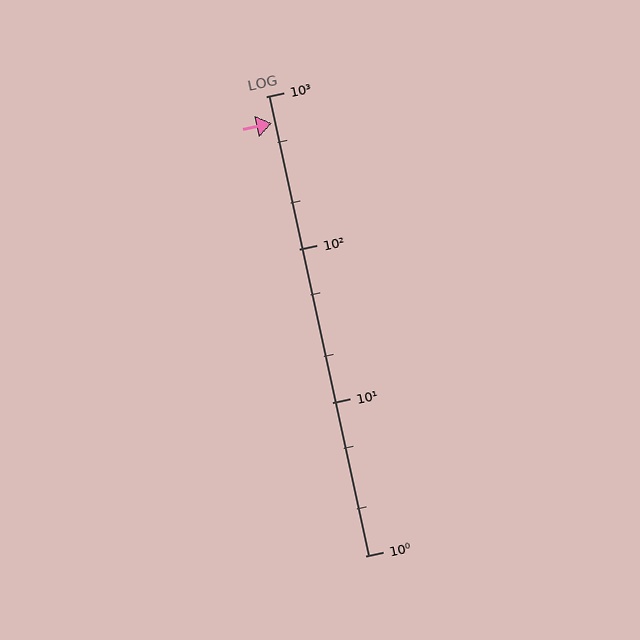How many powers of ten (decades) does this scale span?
The scale spans 3 decades, from 1 to 1000.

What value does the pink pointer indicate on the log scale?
The pointer indicates approximately 670.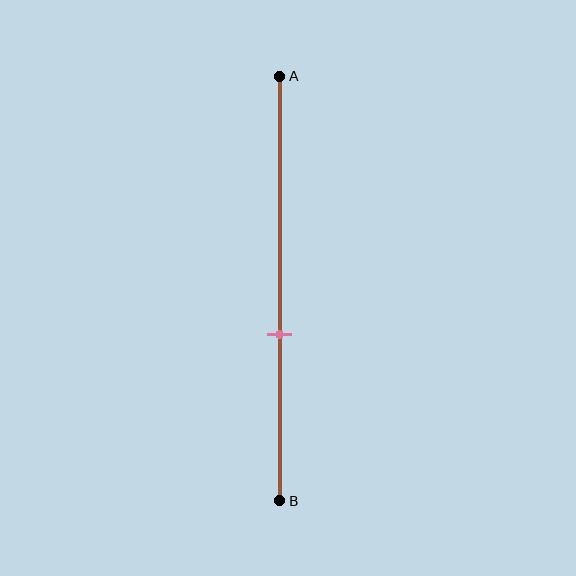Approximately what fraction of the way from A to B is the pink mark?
The pink mark is approximately 60% of the way from A to B.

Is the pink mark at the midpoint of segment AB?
No, the mark is at about 60% from A, not at the 50% midpoint.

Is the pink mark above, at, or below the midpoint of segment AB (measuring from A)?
The pink mark is below the midpoint of segment AB.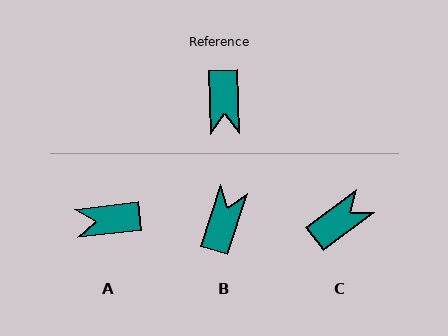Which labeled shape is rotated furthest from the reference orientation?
B, about 160 degrees away.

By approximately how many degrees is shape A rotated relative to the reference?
Approximately 86 degrees clockwise.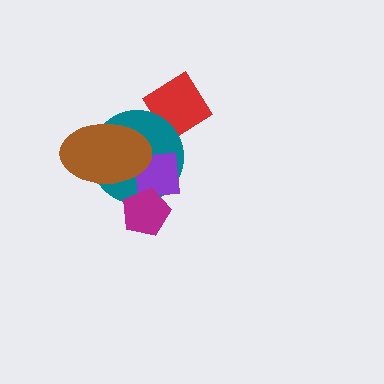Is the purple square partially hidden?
Yes, it is partially covered by another shape.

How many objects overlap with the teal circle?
4 objects overlap with the teal circle.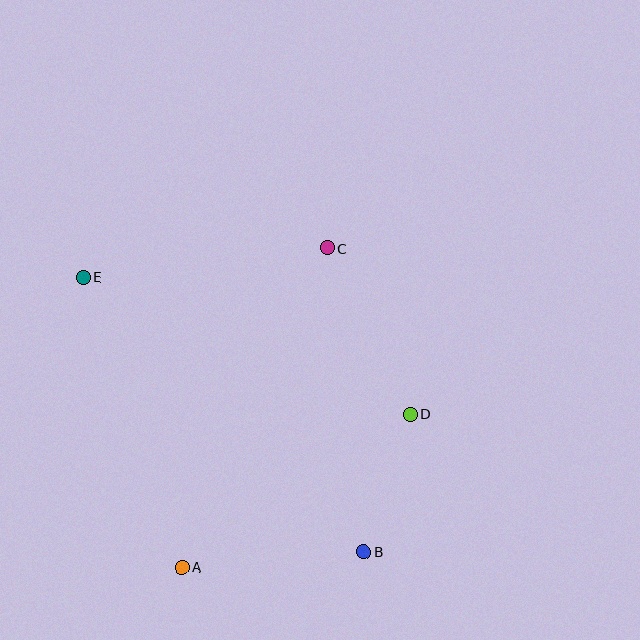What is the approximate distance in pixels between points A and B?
The distance between A and B is approximately 183 pixels.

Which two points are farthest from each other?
Points B and E are farthest from each other.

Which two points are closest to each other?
Points B and D are closest to each other.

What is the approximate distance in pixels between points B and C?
The distance between B and C is approximately 306 pixels.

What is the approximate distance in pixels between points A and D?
The distance between A and D is approximately 275 pixels.